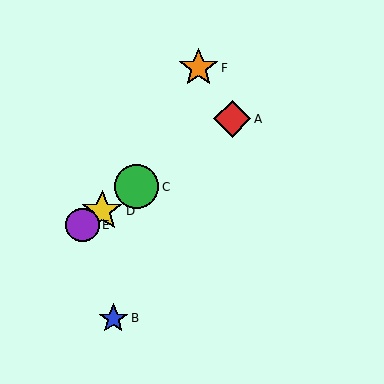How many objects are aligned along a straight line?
4 objects (A, C, D, E) are aligned along a straight line.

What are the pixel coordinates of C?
Object C is at (137, 187).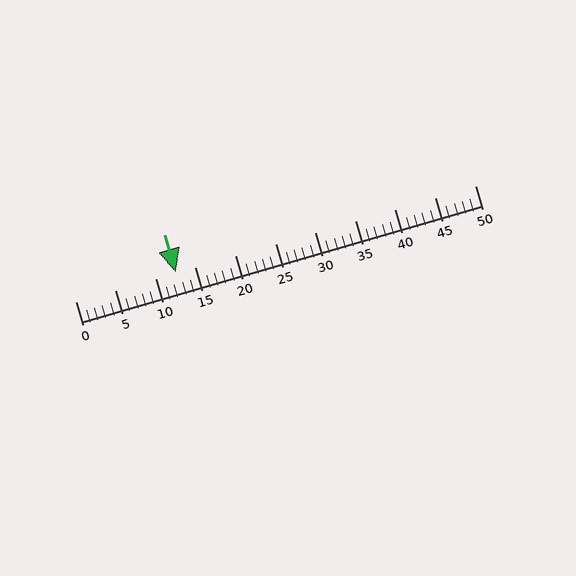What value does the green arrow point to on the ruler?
The green arrow points to approximately 13.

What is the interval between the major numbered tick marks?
The major tick marks are spaced 5 units apart.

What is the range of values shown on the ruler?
The ruler shows values from 0 to 50.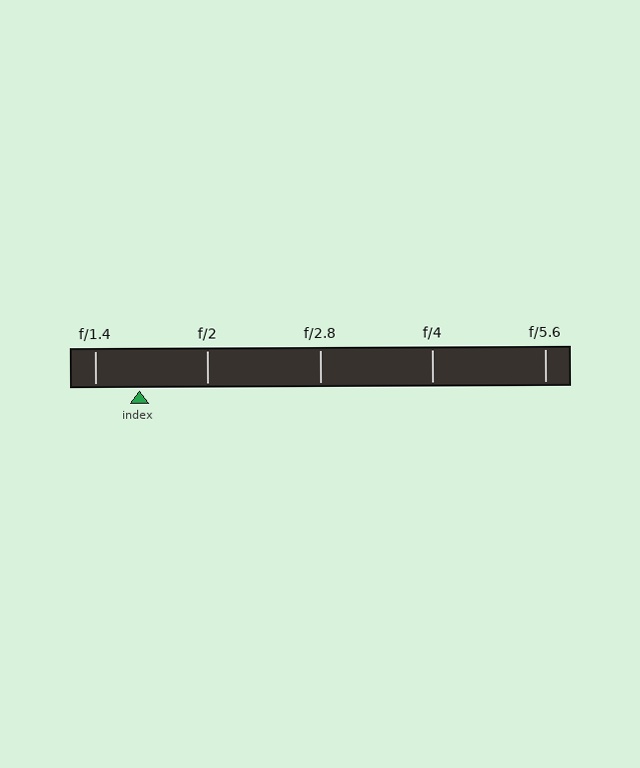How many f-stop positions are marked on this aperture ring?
There are 5 f-stop positions marked.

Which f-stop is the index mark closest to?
The index mark is closest to f/1.4.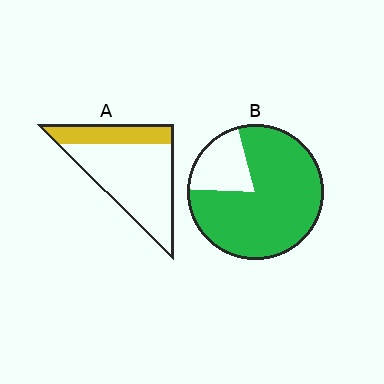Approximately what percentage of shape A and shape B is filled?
A is approximately 25% and B is approximately 80%.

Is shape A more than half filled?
No.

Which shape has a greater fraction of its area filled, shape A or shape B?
Shape B.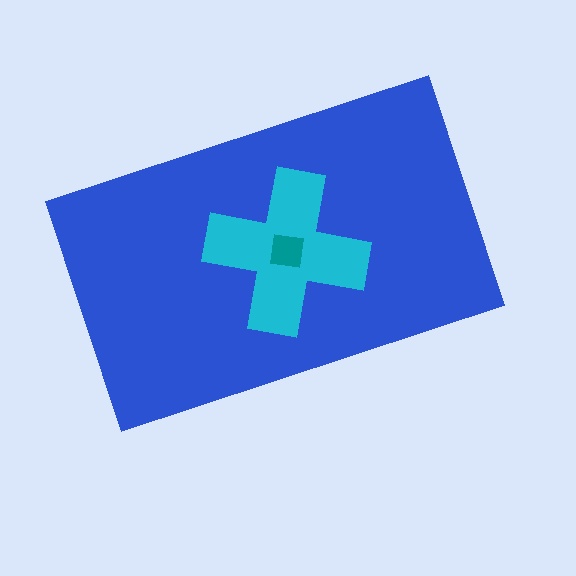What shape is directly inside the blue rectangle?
The cyan cross.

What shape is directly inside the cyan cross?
The teal square.